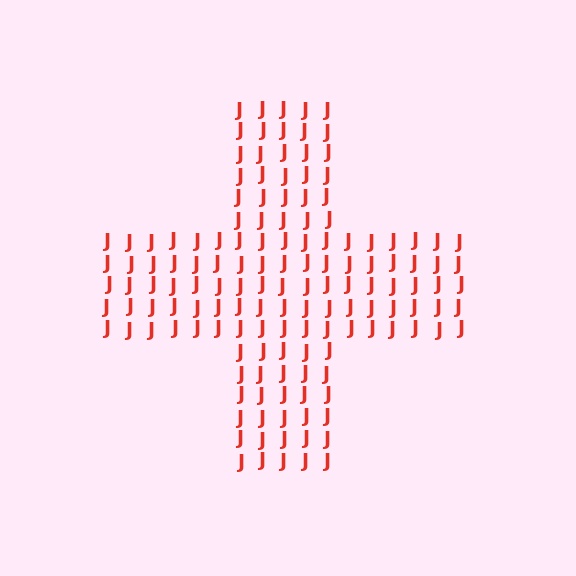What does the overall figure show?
The overall figure shows a cross.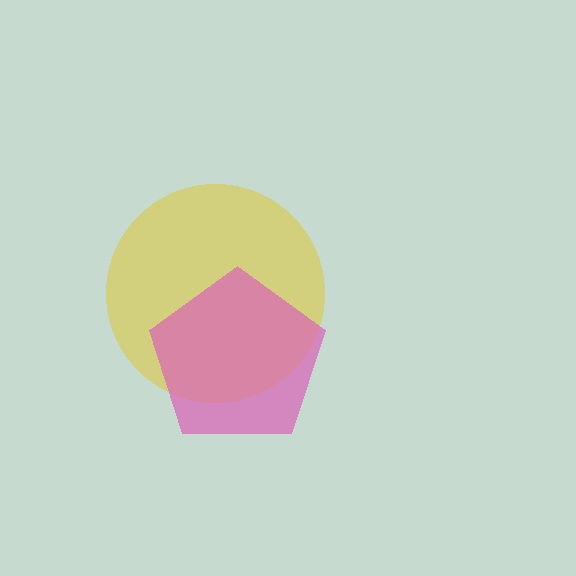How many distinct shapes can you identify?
There are 2 distinct shapes: a yellow circle, a pink pentagon.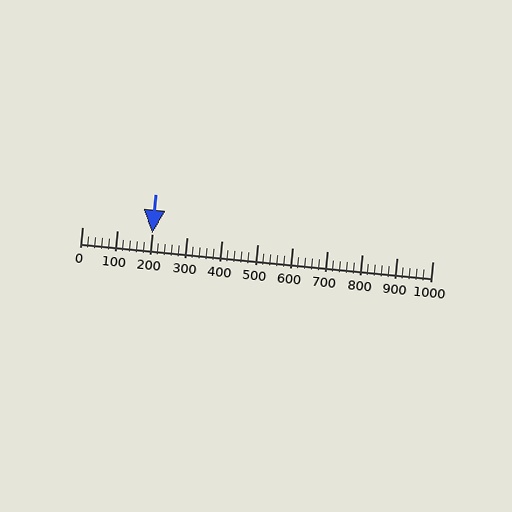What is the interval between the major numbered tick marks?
The major tick marks are spaced 100 units apart.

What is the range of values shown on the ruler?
The ruler shows values from 0 to 1000.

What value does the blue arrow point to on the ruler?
The blue arrow points to approximately 200.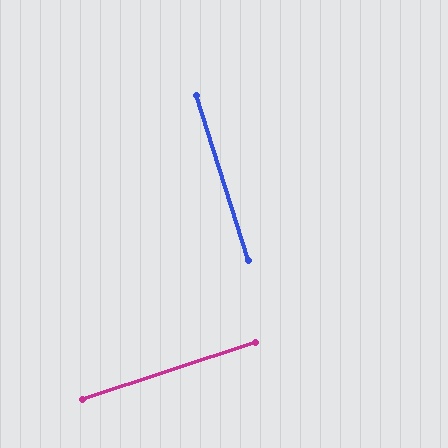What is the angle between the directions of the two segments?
Approximately 89 degrees.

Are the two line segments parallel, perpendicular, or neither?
Perpendicular — they meet at approximately 89°.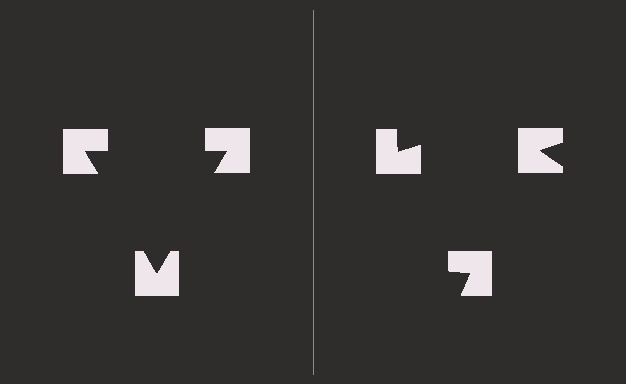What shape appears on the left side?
An illusory triangle.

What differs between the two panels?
The notched squares are positioned identically on both sides; only the wedge orientations differ. On the left they align to a triangle; on the right they are misaligned.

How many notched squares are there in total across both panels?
6 — 3 on each side.